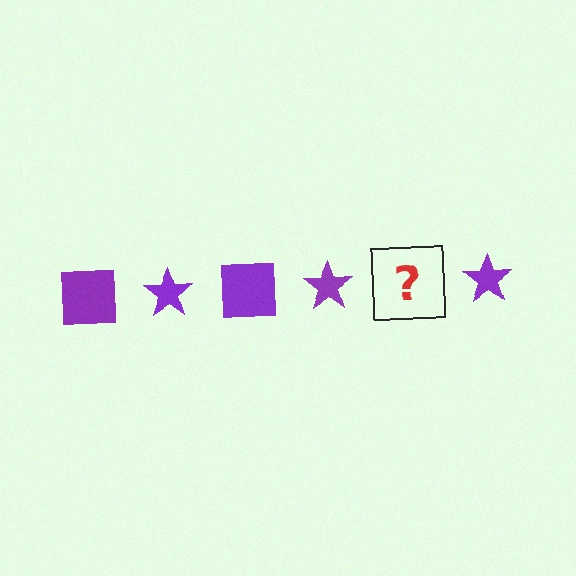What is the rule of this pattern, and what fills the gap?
The rule is that the pattern cycles through square, star shapes in purple. The gap should be filled with a purple square.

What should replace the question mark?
The question mark should be replaced with a purple square.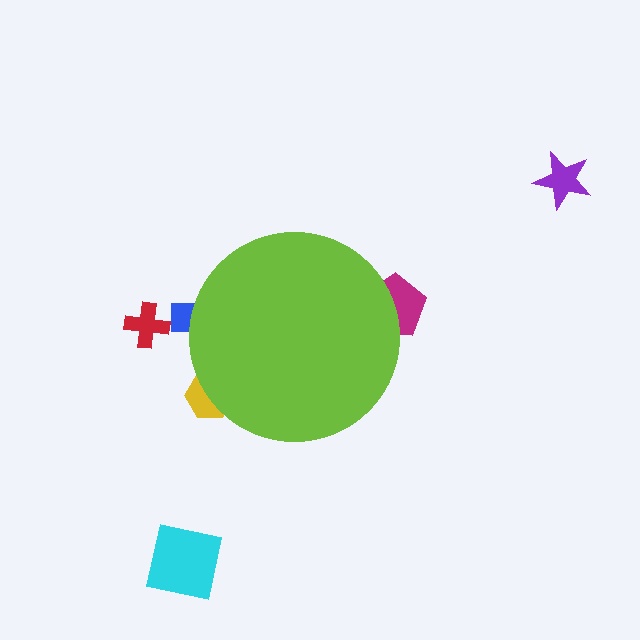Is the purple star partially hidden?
No, the purple star is fully visible.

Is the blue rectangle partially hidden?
Yes, the blue rectangle is partially hidden behind the lime circle.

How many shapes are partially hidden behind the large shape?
3 shapes are partially hidden.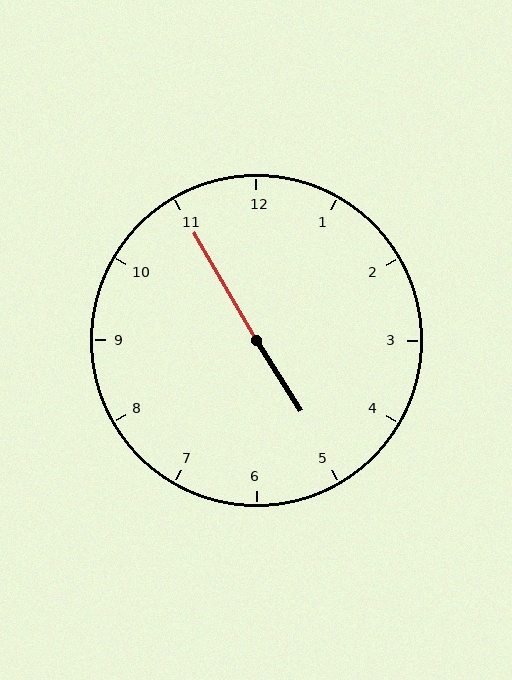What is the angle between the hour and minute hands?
Approximately 178 degrees.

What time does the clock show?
4:55.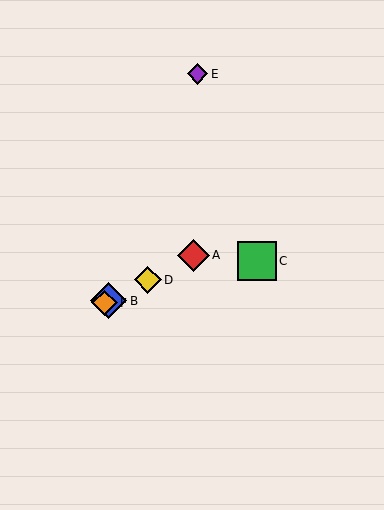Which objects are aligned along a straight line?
Objects A, B, D, F are aligned along a straight line.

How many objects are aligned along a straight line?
4 objects (A, B, D, F) are aligned along a straight line.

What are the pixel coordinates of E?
Object E is at (198, 74).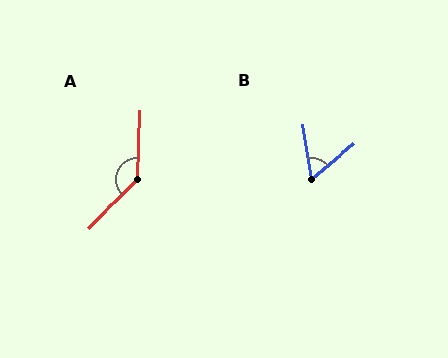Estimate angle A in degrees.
Approximately 137 degrees.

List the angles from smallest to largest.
B (60°), A (137°).